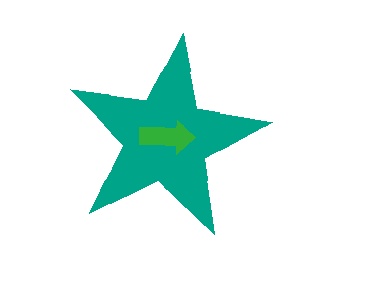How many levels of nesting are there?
2.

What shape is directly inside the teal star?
The green arrow.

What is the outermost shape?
The teal star.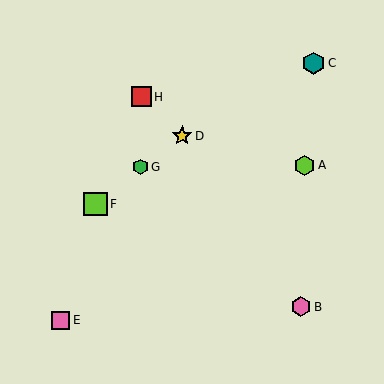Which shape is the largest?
The lime square (labeled F) is the largest.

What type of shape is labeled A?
Shape A is a lime hexagon.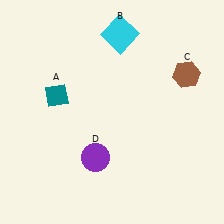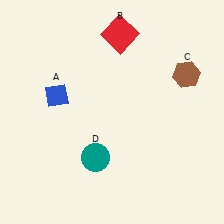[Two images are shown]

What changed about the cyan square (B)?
In Image 1, B is cyan. In Image 2, it changed to red.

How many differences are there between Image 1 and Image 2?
There are 3 differences between the two images.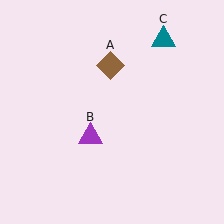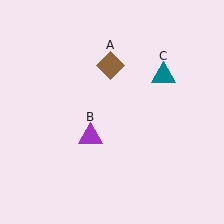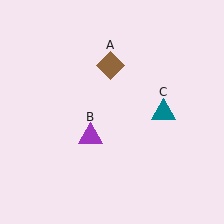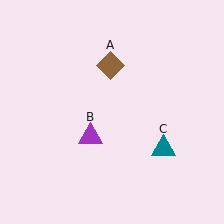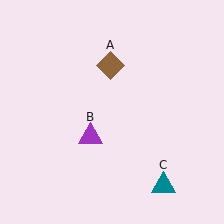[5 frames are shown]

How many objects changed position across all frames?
1 object changed position: teal triangle (object C).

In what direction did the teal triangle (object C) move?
The teal triangle (object C) moved down.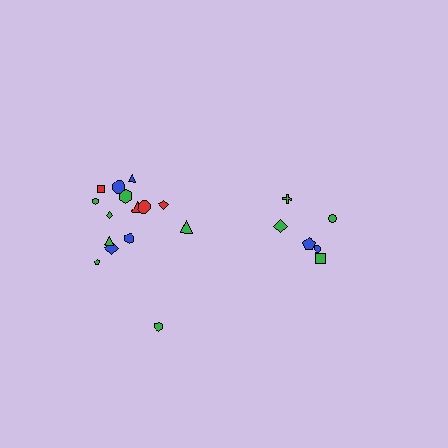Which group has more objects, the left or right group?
The left group.